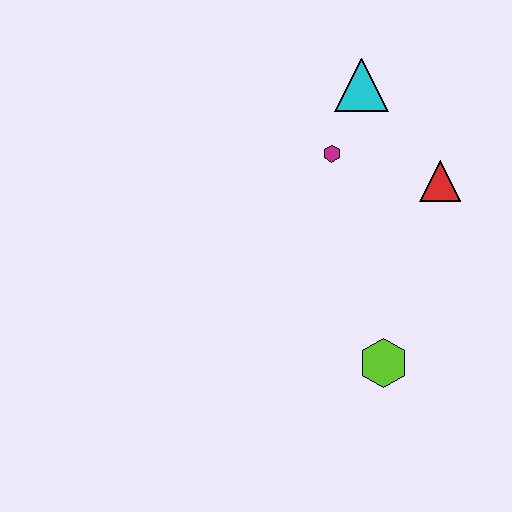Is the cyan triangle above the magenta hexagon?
Yes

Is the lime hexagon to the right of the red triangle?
No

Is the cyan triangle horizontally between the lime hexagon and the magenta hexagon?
Yes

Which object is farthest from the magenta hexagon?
The lime hexagon is farthest from the magenta hexagon.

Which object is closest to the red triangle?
The magenta hexagon is closest to the red triangle.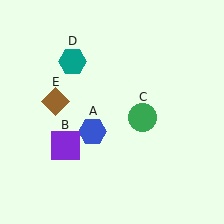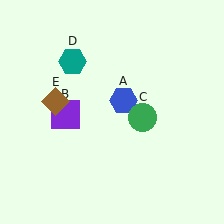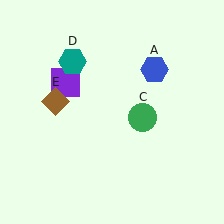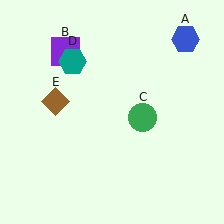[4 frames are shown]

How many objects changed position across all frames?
2 objects changed position: blue hexagon (object A), purple square (object B).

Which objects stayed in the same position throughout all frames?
Green circle (object C) and teal hexagon (object D) and brown diamond (object E) remained stationary.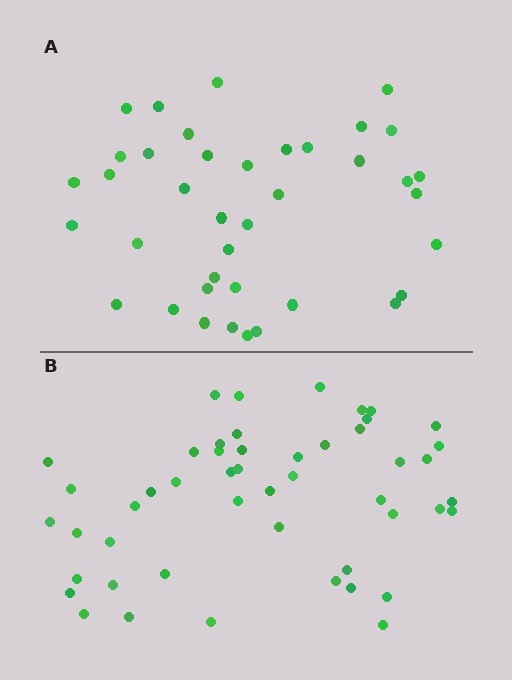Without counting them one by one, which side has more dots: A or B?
Region B (the bottom region) has more dots.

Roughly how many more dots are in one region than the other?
Region B has roughly 10 or so more dots than region A.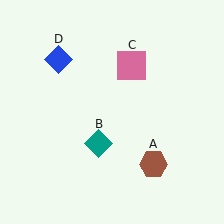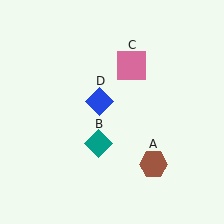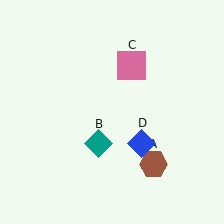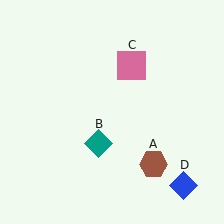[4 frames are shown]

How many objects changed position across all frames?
1 object changed position: blue diamond (object D).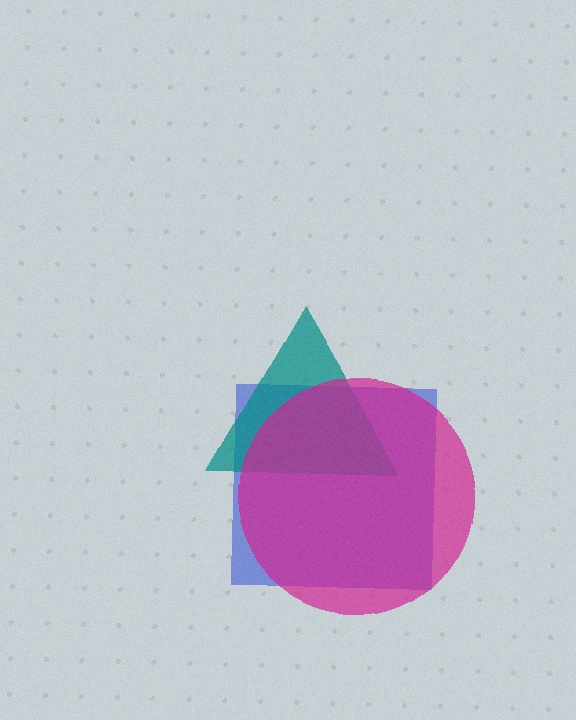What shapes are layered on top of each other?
The layered shapes are: a blue square, a teal triangle, a magenta circle.